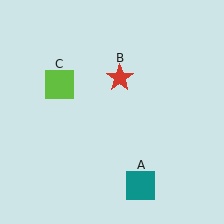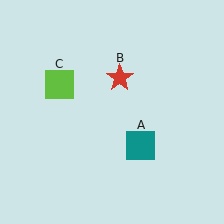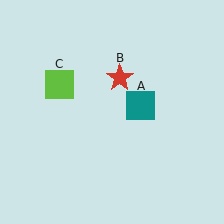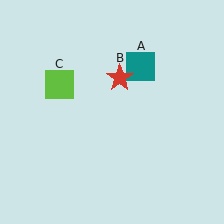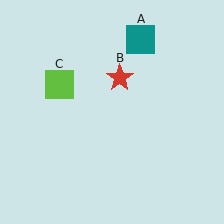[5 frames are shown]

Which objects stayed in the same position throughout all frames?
Red star (object B) and lime square (object C) remained stationary.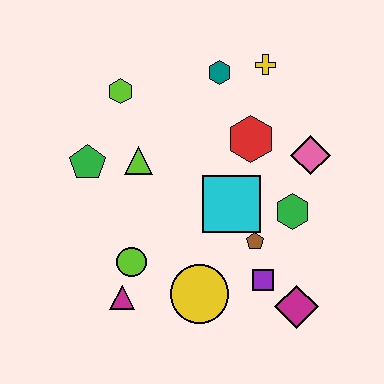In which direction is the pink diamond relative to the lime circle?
The pink diamond is to the right of the lime circle.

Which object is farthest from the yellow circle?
The yellow cross is farthest from the yellow circle.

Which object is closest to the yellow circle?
The purple square is closest to the yellow circle.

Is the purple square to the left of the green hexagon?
Yes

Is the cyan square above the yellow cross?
No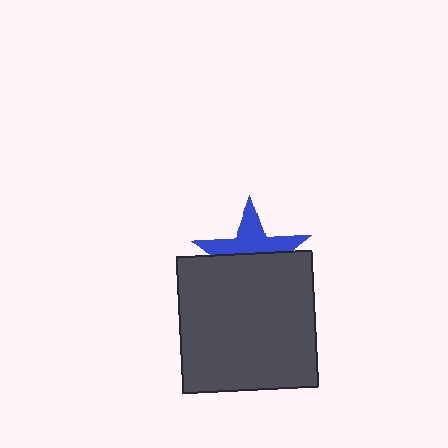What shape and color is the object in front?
The object in front is a dark gray rectangle.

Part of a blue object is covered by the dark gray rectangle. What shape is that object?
It is a star.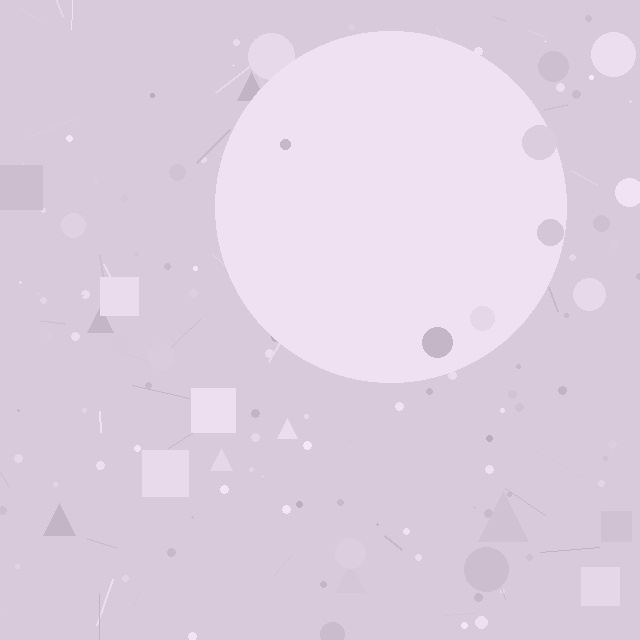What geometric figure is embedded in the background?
A circle is embedded in the background.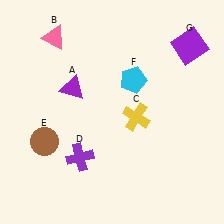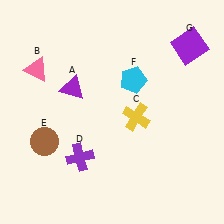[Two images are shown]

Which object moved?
The pink triangle (B) moved down.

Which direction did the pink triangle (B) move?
The pink triangle (B) moved down.